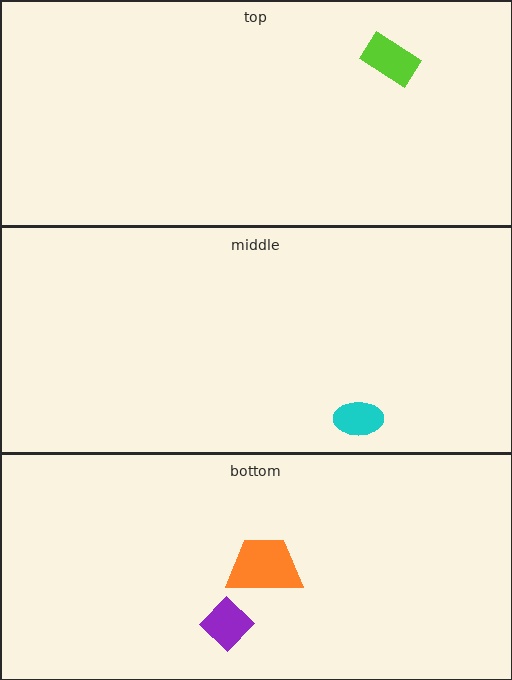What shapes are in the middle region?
The cyan ellipse.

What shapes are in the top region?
The lime rectangle.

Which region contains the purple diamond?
The bottom region.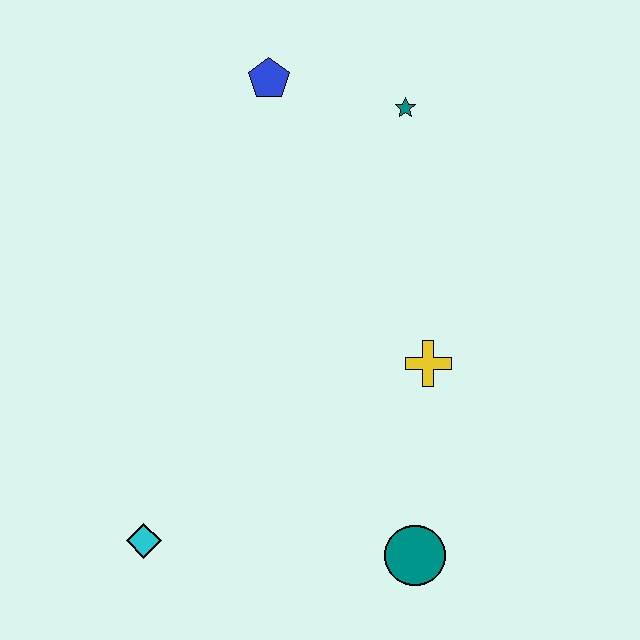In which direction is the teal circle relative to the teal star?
The teal circle is below the teal star.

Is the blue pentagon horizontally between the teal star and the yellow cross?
No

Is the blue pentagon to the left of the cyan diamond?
No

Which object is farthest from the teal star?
The cyan diamond is farthest from the teal star.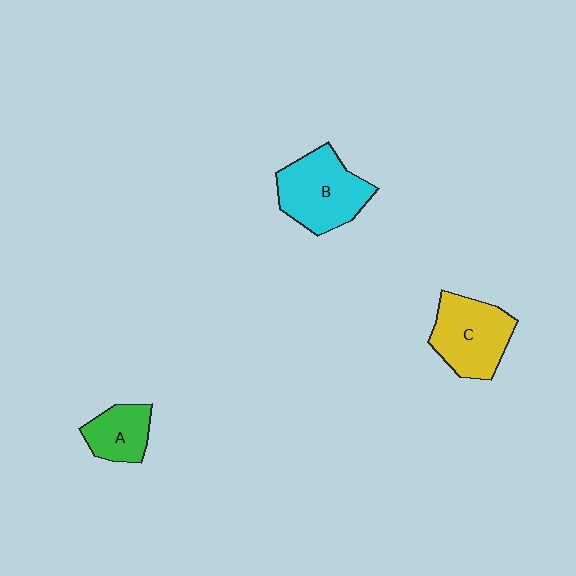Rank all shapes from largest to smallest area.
From largest to smallest: B (cyan), C (yellow), A (green).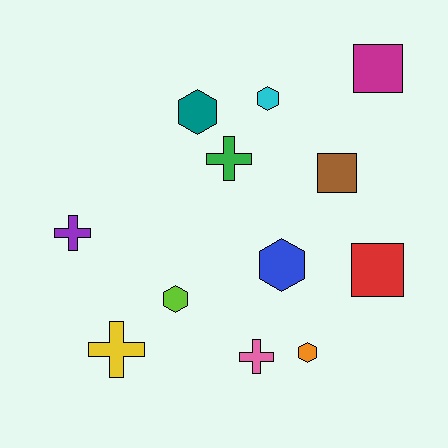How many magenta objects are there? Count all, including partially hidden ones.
There is 1 magenta object.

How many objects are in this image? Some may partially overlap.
There are 12 objects.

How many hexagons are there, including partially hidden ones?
There are 5 hexagons.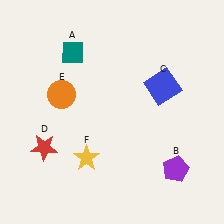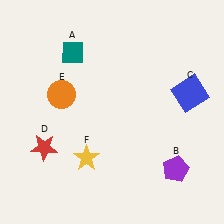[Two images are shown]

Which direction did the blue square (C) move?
The blue square (C) moved right.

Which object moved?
The blue square (C) moved right.